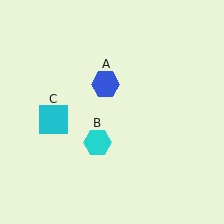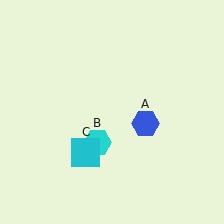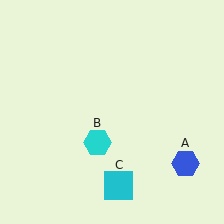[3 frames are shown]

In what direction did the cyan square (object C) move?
The cyan square (object C) moved down and to the right.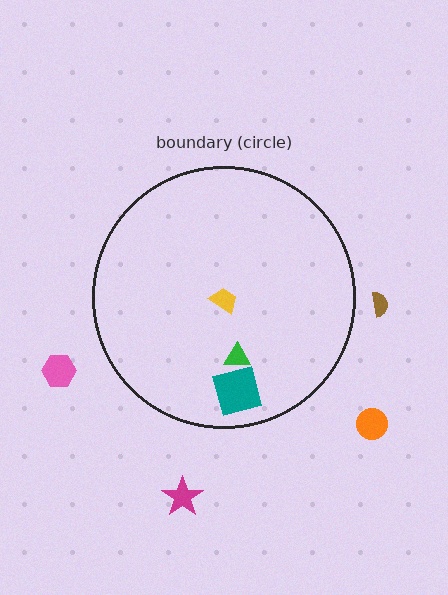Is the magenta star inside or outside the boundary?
Outside.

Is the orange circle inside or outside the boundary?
Outside.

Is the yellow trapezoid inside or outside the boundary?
Inside.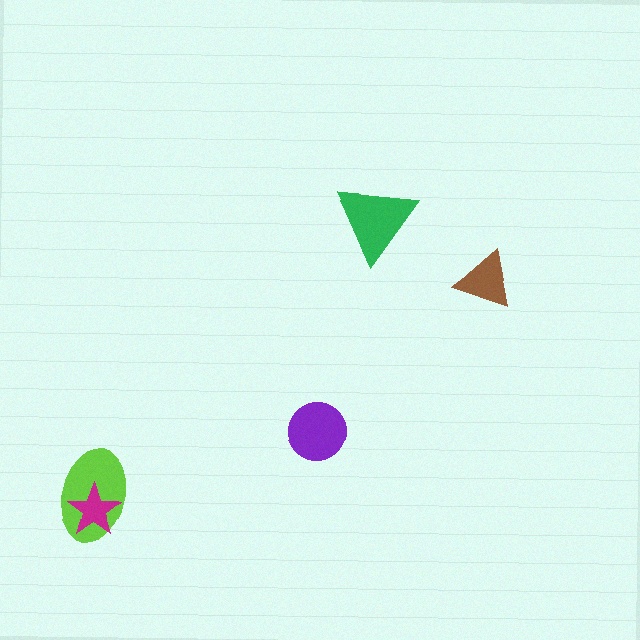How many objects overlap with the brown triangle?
0 objects overlap with the brown triangle.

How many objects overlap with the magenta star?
1 object overlaps with the magenta star.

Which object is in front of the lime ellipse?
The magenta star is in front of the lime ellipse.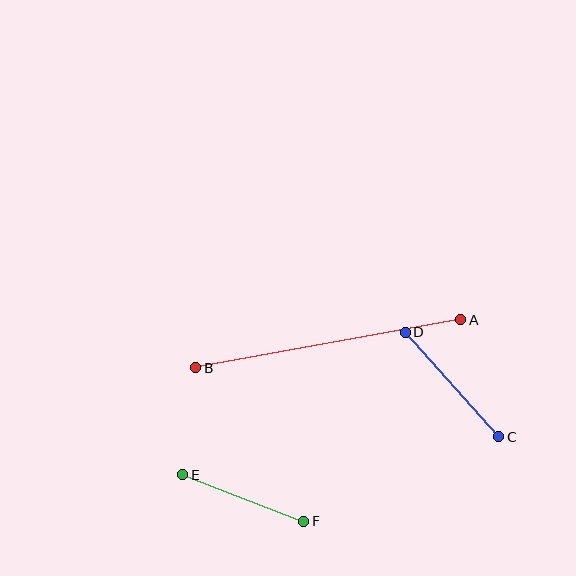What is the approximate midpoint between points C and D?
The midpoint is at approximately (452, 385) pixels.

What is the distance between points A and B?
The distance is approximately 269 pixels.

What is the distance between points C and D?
The distance is approximately 140 pixels.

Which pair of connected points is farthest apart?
Points A and B are farthest apart.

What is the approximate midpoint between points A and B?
The midpoint is at approximately (328, 344) pixels.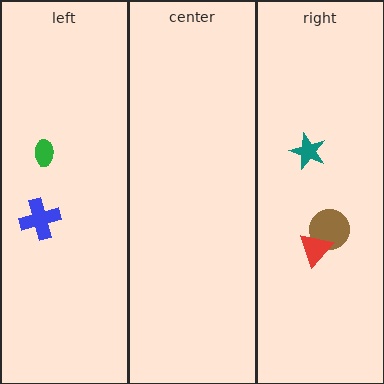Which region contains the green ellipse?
The left region.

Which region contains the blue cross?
The left region.